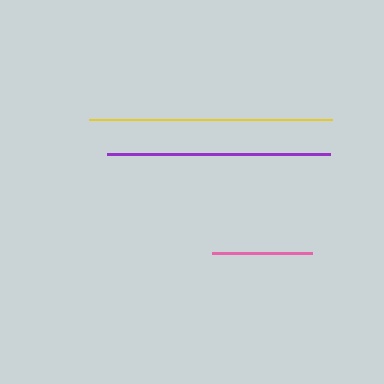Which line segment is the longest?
The yellow line is the longest at approximately 243 pixels.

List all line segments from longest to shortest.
From longest to shortest: yellow, purple, pink.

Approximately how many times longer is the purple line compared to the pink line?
The purple line is approximately 2.2 times the length of the pink line.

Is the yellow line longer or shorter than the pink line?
The yellow line is longer than the pink line.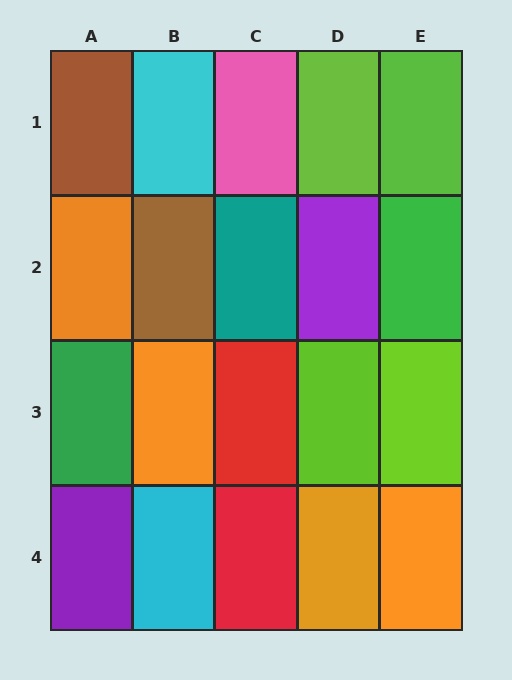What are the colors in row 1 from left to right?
Brown, cyan, pink, lime, lime.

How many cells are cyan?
2 cells are cyan.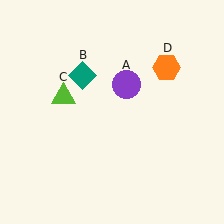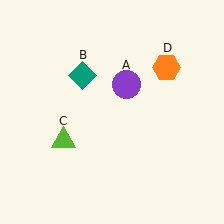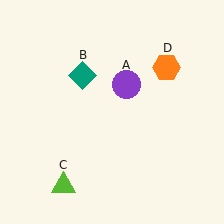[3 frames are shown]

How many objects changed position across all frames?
1 object changed position: lime triangle (object C).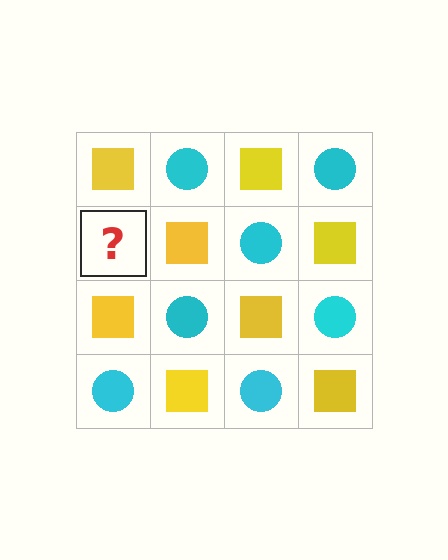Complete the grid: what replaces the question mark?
The question mark should be replaced with a cyan circle.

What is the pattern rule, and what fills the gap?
The rule is that it alternates yellow square and cyan circle in a checkerboard pattern. The gap should be filled with a cyan circle.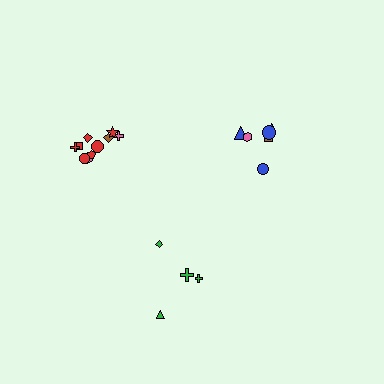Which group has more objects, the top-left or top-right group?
The top-left group.